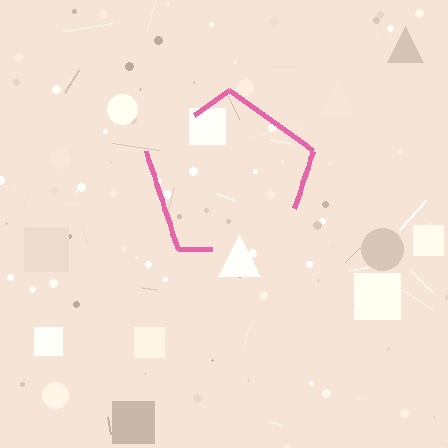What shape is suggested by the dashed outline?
The dashed outline suggests a pentagon.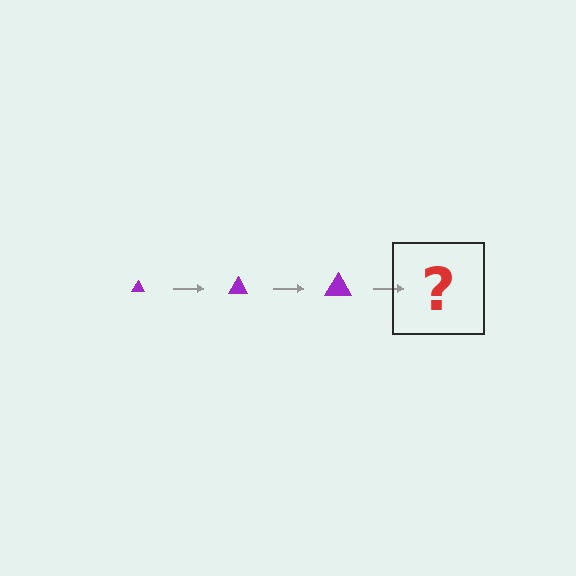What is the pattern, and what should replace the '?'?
The pattern is that the triangle gets progressively larger each step. The '?' should be a purple triangle, larger than the previous one.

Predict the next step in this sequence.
The next step is a purple triangle, larger than the previous one.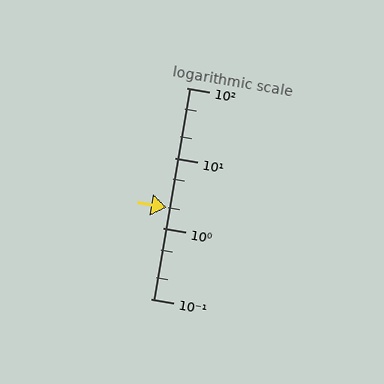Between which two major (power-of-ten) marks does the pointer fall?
The pointer is between 1 and 10.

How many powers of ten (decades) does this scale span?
The scale spans 3 decades, from 0.1 to 100.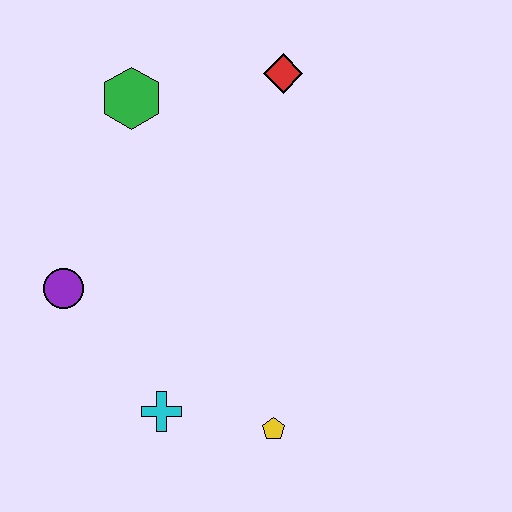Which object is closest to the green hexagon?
The red diamond is closest to the green hexagon.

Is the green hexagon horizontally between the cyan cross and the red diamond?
No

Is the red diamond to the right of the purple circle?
Yes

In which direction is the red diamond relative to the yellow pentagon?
The red diamond is above the yellow pentagon.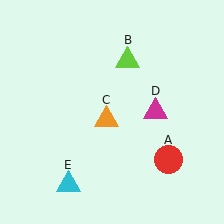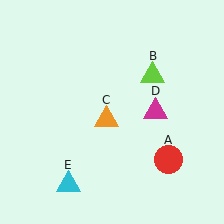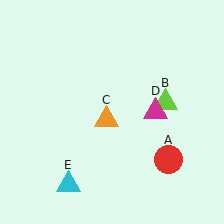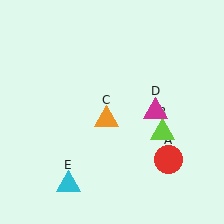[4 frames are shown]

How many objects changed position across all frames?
1 object changed position: lime triangle (object B).